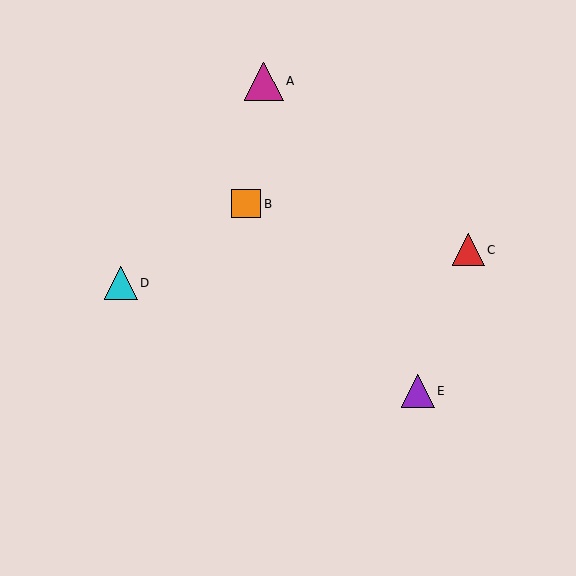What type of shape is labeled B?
Shape B is an orange square.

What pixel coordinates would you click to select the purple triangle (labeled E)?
Click at (418, 391) to select the purple triangle E.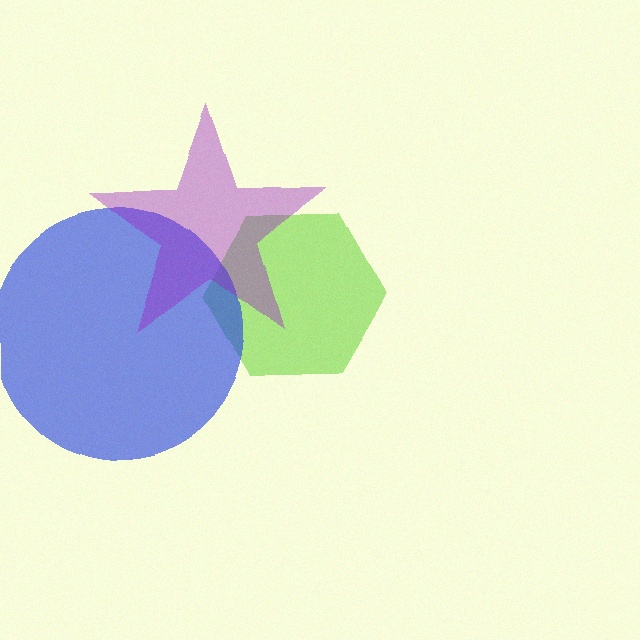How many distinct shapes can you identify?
There are 3 distinct shapes: a lime hexagon, a blue circle, a purple star.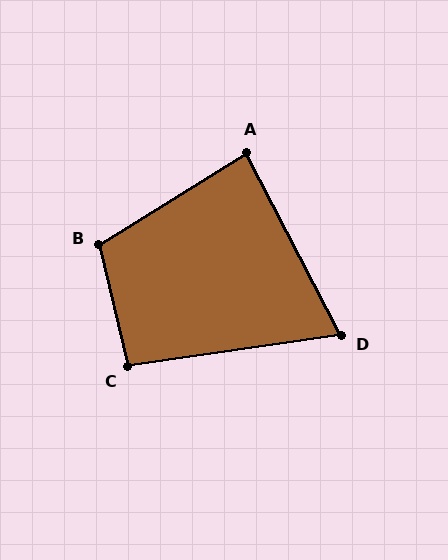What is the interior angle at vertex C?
Approximately 95 degrees (approximately right).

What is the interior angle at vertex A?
Approximately 85 degrees (approximately right).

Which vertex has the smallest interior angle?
D, at approximately 71 degrees.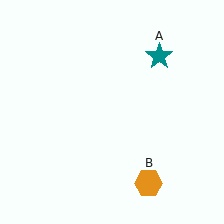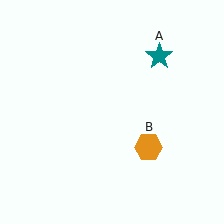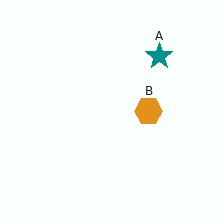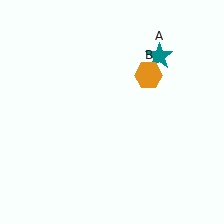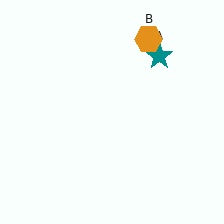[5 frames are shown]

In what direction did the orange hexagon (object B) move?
The orange hexagon (object B) moved up.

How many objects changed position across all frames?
1 object changed position: orange hexagon (object B).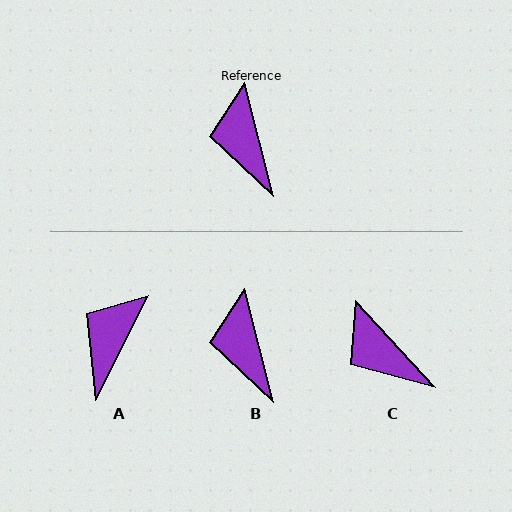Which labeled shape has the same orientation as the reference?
B.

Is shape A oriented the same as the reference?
No, it is off by about 41 degrees.